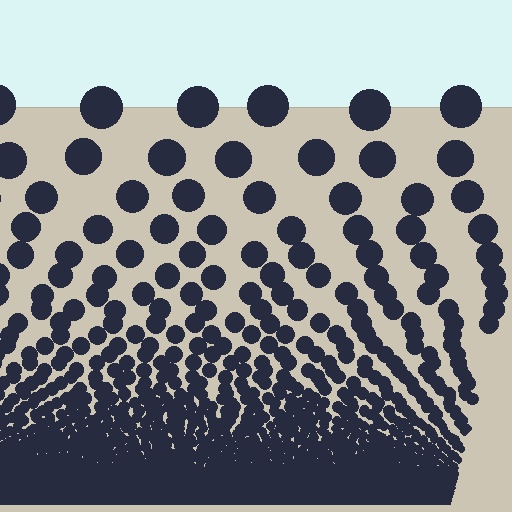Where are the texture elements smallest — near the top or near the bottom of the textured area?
Near the bottom.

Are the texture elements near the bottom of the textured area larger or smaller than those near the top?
Smaller. The gradient is inverted — elements near the bottom are smaller and denser.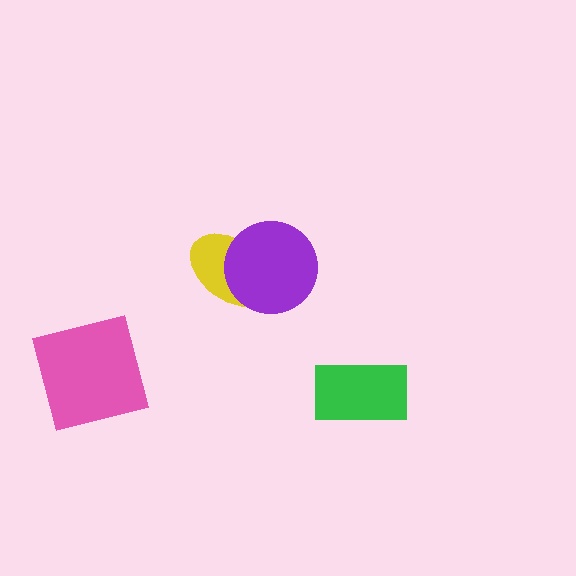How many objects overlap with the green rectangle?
0 objects overlap with the green rectangle.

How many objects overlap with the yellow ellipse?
1 object overlaps with the yellow ellipse.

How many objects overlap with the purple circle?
1 object overlaps with the purple circle.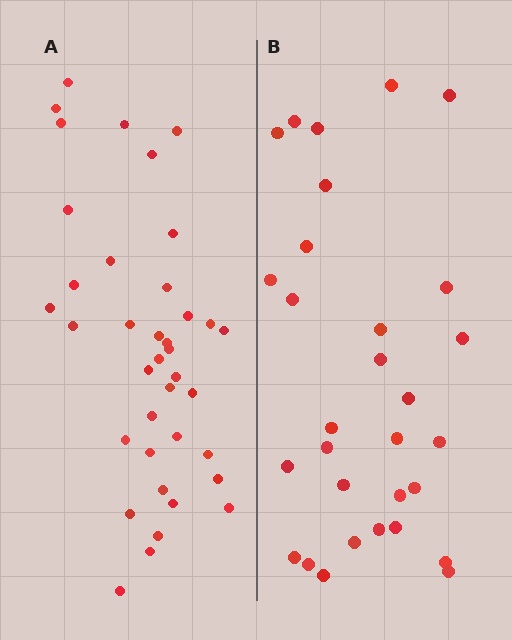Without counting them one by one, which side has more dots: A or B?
Region A (the left region) has more dots.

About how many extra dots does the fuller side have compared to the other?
Region A has roughly 8 or so more dots than region B.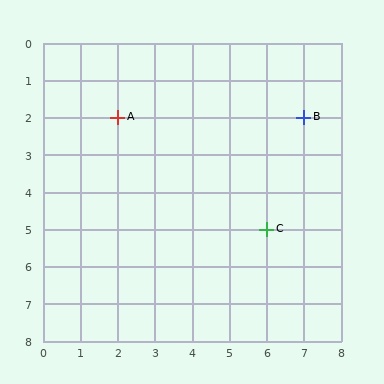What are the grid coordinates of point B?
Point B is at grid coordinates (7, 2).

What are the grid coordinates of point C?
Point C is at grid coordinates (6, 5).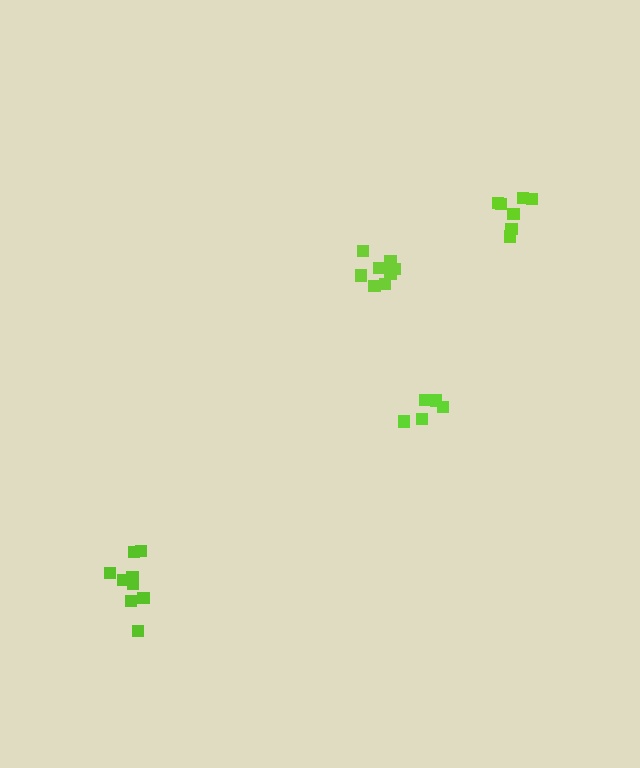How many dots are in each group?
Group 1: 9 dots, Group 2: 8 dots, Group 3: 7 dots, Group 4: 5 dots (29 total).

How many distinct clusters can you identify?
There are 4 distinct clusters.